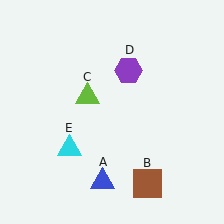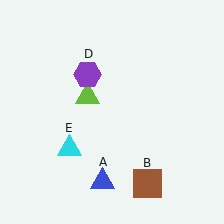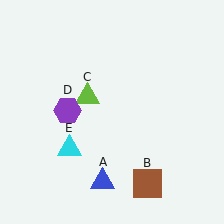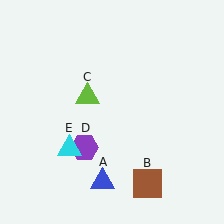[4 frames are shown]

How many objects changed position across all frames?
1 object changed position: purple hexagon (object D).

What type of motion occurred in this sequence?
The purple hexagon (object D) rotated counterclockwise around the center of the scene.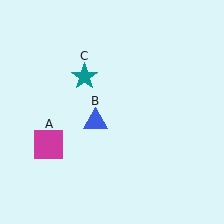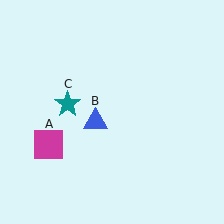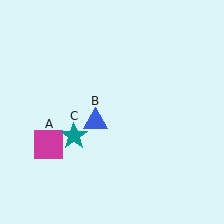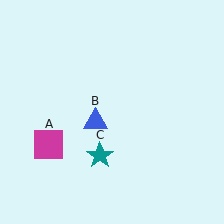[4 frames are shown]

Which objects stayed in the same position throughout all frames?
Magenta square (object A) and blue triangle (object B) remained stationary.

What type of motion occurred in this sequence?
The teal star (object C) rotated counterclockwise around the center of the scene.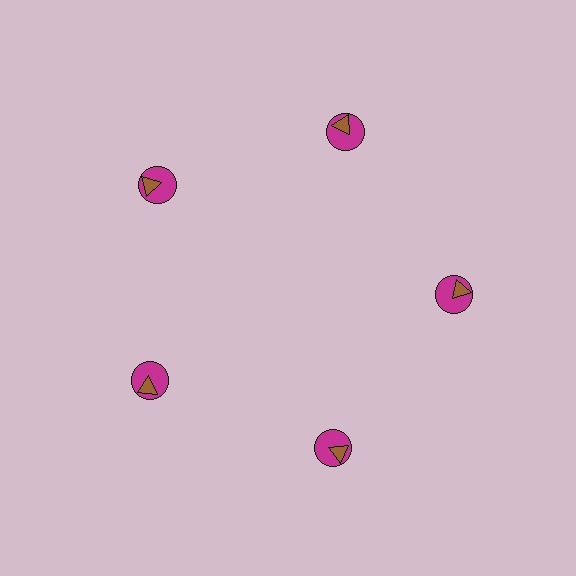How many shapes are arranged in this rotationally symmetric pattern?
There are 10 shapes, arranged in 5 groups of 2.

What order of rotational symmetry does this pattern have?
This pattern has 5-fold rotational symmetry.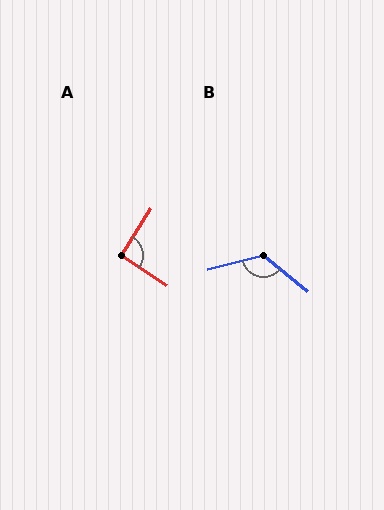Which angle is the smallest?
A, at approximately 92 degrees.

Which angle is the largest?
B, at approximately 126 degrees.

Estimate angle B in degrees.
Approximately 126 degrees.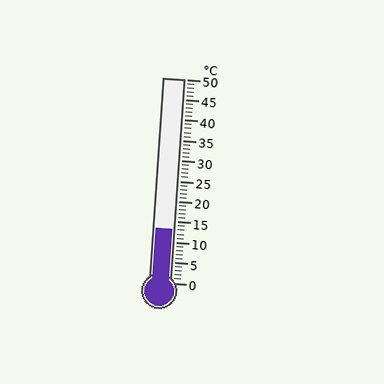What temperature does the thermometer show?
The thermometer shows approximately 13°C.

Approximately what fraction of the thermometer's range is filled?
The thermometer is filled to approximately 25% of its range.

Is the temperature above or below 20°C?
The temperature is below 20°C.